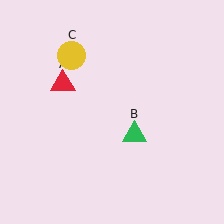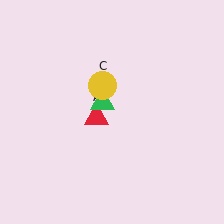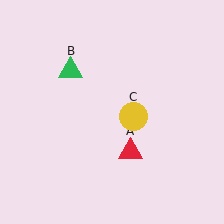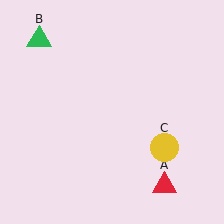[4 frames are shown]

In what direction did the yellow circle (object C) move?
The yellow circle (object C) moved down and to the right.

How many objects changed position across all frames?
3 objects changed position: red triangle (object A), green triangle (object B), yellow circle (object C).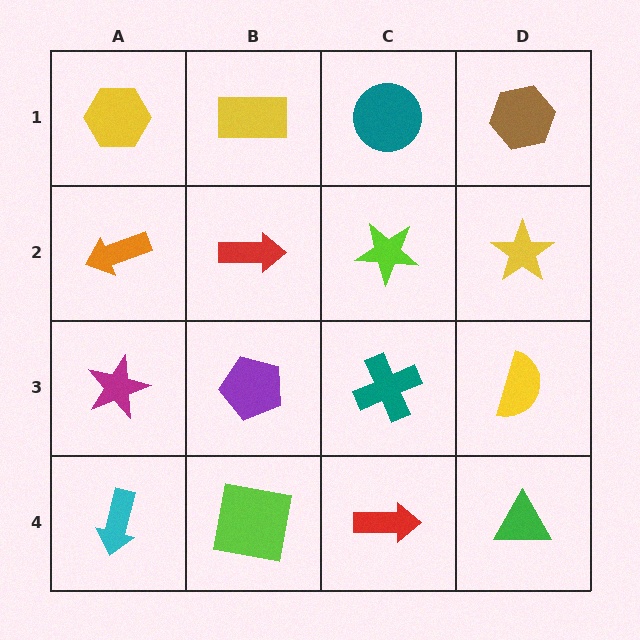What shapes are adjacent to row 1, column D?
A yellow star (row 2, column D), a teal circle (row 1, column C).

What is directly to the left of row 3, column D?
A teal cross.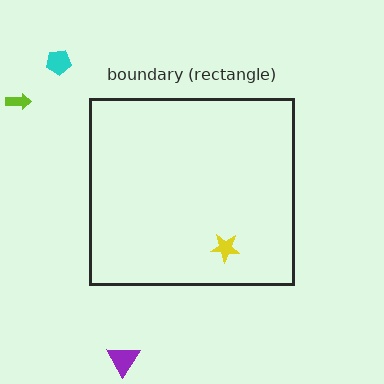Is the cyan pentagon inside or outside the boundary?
Outside.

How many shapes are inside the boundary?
1 inside, 3 outside.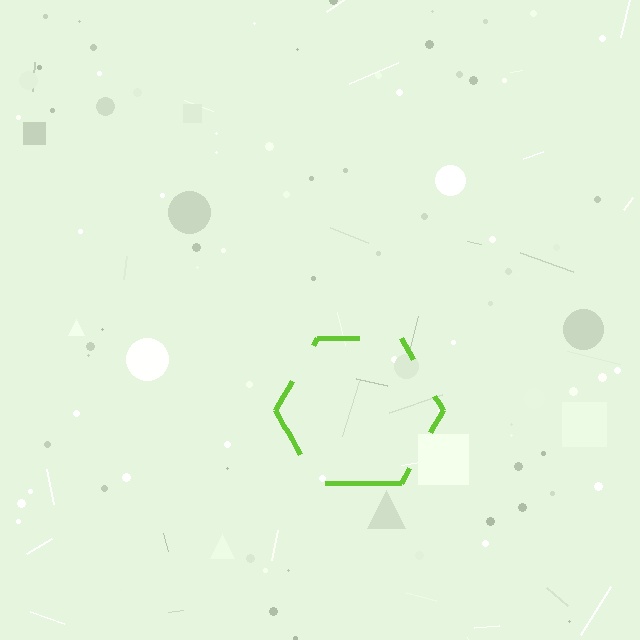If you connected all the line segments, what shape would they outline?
They would outline a hexagon.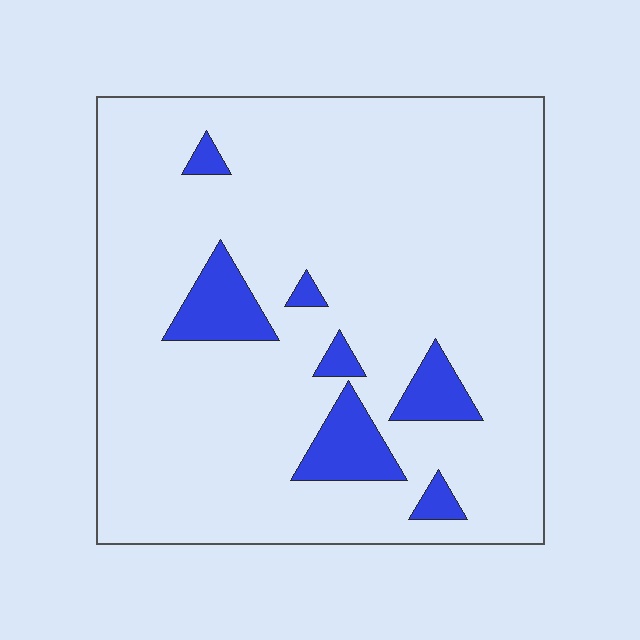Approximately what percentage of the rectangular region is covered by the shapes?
Approximately 10%.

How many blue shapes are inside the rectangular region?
7.